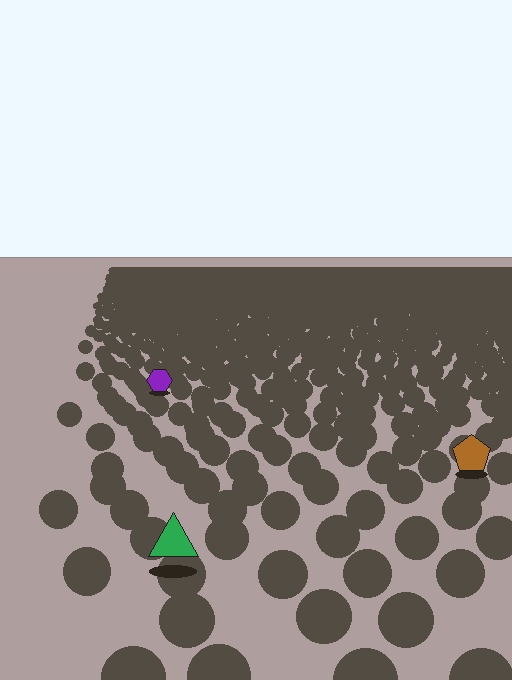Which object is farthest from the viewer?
The purple hexagon is farthest from the viewer. It appears smaller and the ground texture around it is denser.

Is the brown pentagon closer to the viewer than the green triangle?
No. The green triangle is closer — you can tell from the texture gradient: the ground texture is coarser near it.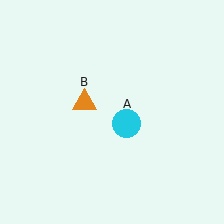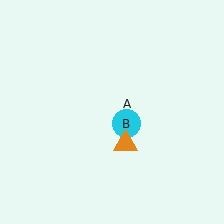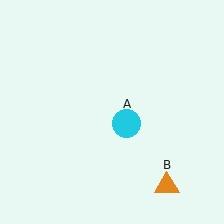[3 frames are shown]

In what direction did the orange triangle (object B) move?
The orange triangle (object B) moved down and to the right.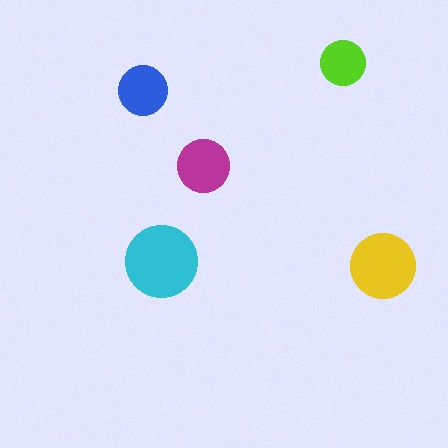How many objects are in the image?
There are 5 objects in the image.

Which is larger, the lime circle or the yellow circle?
The yellow one.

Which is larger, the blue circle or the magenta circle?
The magenta one.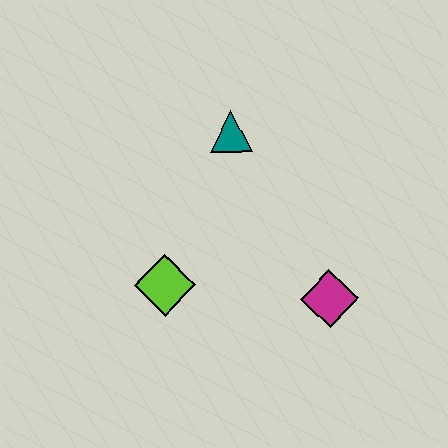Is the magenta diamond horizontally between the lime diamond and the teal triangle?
No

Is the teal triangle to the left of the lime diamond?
No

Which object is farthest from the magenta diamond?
The teal triangle is farthest from the magenta diamond.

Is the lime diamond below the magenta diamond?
No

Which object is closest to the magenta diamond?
The lime diamond is closest to the magenta diamond.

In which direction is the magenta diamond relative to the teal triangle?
The magenta diamond is below the teal triangle.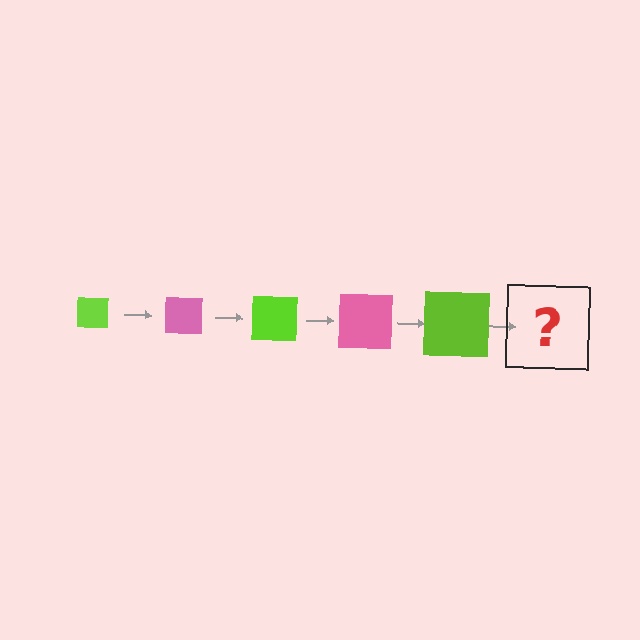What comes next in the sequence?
The next element should be a pink square, larger than the previous one.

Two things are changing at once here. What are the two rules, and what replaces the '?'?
The two rules are that the square grows larger each step and the color cycles through lime and pink. The '?' should be a pink square, larger than the previous one.